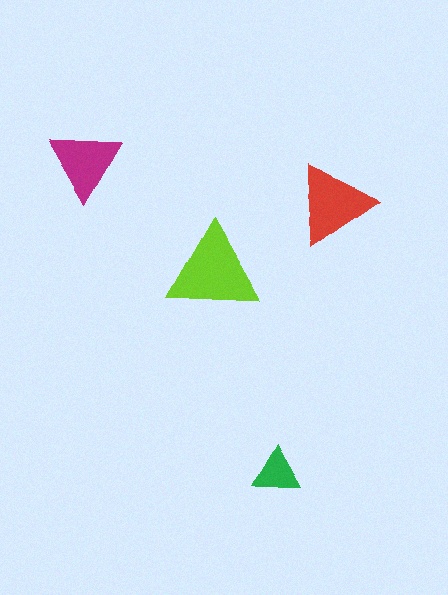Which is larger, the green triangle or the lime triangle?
The lime one.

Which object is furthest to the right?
The red triangle is rightmost.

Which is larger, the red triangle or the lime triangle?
The lime one.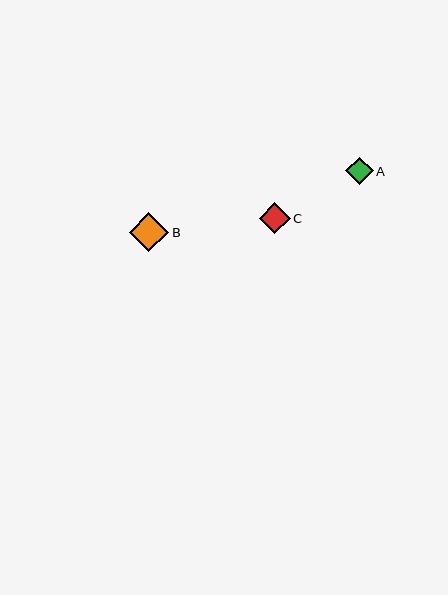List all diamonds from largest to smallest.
From largest to smallest: B, C, A.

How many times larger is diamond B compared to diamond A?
Diamond B is approximately 1.4 times the size of diamond A.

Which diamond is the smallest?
Diamond A is the smallest with a size of approximately 27 pixels.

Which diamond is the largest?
Diamond B is the largest with a size of approximately 39 pixels.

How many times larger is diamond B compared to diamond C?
Diamond B is approximately 1.2 times the size of diamond C.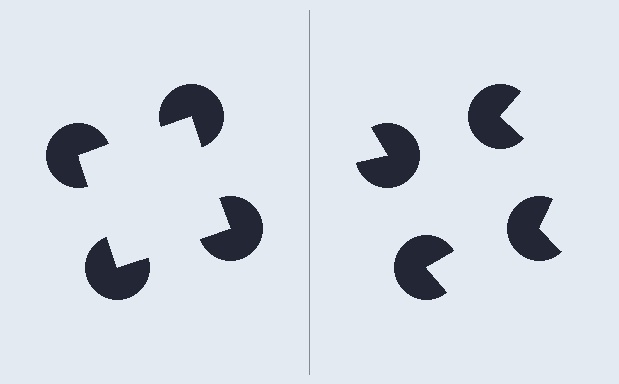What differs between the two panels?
The pac-man discs are positioned identically on both sides; only the wedge orientations differ. On the left they align to a square; on the right they are misaligned.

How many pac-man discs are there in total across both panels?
8 — 4 on each side.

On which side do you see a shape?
An illusory square appears on the left side. On the right side the wedge cuts are rotated, so no coherent shape forms.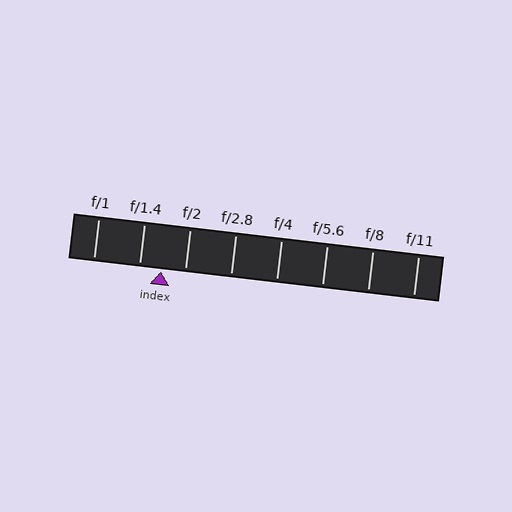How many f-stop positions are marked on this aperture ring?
There are 8 f-stop positions marked.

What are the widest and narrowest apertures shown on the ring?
The widest aperture shown is f/1 and the narrowest is f/11.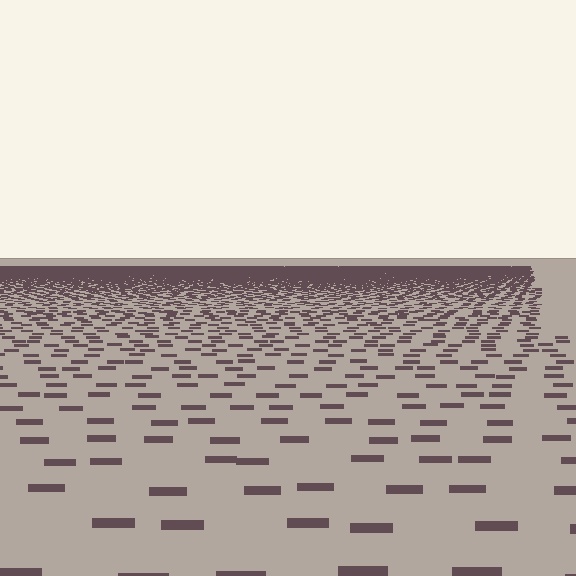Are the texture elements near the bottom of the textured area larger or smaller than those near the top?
Larger. Near the bottom, elements are closer to the viewer and appear at a bigger on-screen size.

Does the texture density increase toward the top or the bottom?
Density increases toward the top.